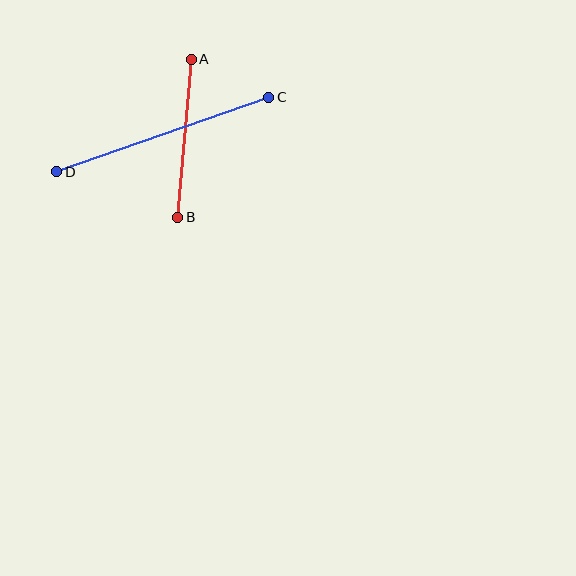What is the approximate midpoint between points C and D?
The midpoint is at approximately (163, 135) pixels.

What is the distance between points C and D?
The distance is approximately 225 pixels.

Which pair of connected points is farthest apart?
Points C and D are farthest apart.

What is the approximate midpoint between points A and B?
The midpoint is at approximately (184, 138) pixels.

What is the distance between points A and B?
The distance is approximately 158 pixels.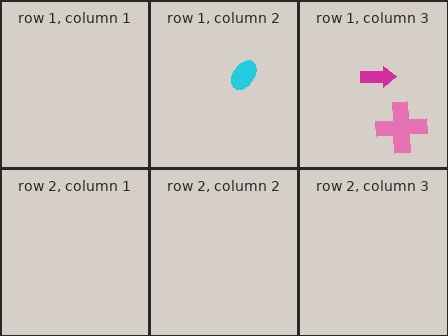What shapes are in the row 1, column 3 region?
The pink cross, the magenta arrow.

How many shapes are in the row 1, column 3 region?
2.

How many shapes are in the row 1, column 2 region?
1.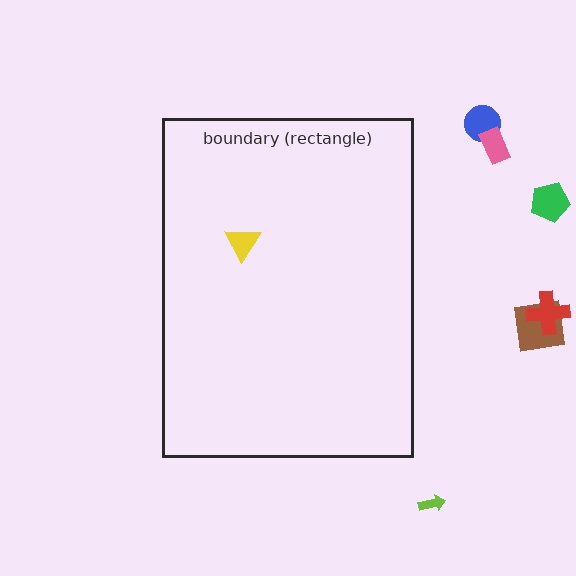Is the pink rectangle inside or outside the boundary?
Outside.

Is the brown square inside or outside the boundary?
Outside.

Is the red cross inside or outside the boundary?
Outside.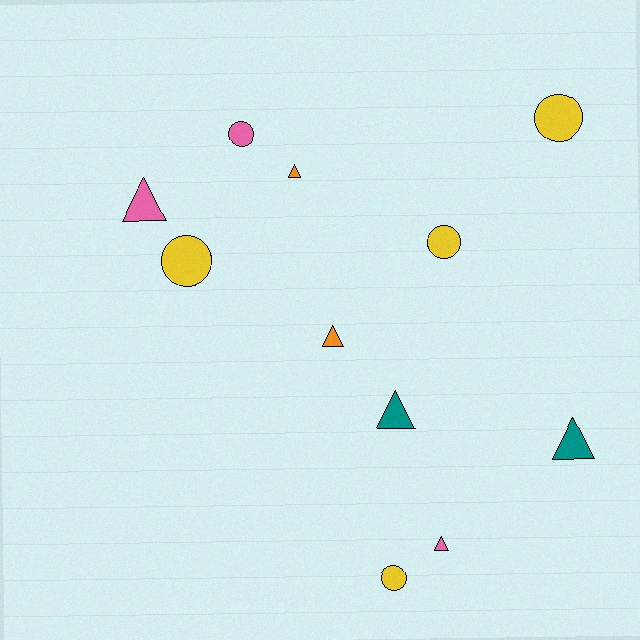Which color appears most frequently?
Yellow, with 4 objects.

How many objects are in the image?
There are 11 objects.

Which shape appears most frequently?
Triangle, with 6 objects.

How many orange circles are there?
There are no orange circles.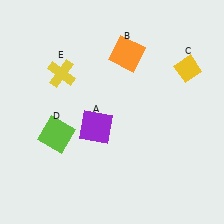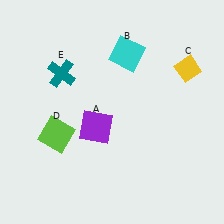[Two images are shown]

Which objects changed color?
B changed from orange to cyan. E changed from yellow to teal.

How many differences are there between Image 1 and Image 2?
There are 2 differences between the two images.